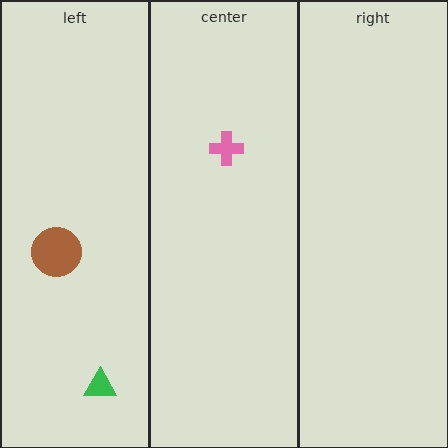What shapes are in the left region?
The brown circle, the green triangle.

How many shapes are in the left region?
2.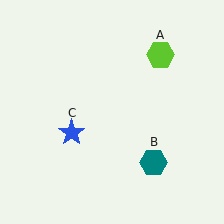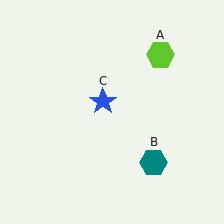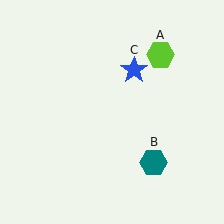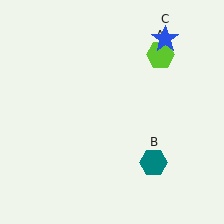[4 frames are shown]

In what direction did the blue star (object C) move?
The blue star (object C) moved up and to the right.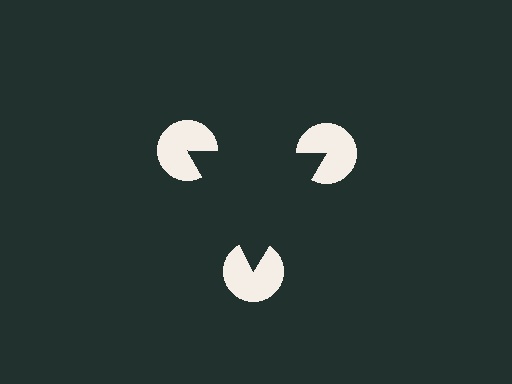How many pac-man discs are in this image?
There are 3 — one at each vertex of the illusory triangle.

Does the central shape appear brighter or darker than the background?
It typically appears slightly darker than the background, even though no actual brightness change is drawn.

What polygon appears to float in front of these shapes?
An illusory triangle — its edges are inferred from the aligned wedge cuts in the pac-man discs, not physically drawn.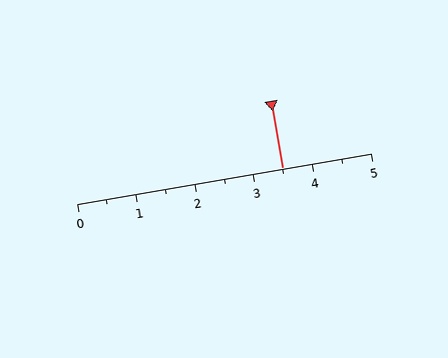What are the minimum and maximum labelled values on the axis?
The axis runs from 0 to 5.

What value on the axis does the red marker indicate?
The marker indicates approximately 3.5.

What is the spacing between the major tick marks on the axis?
The major ticks are spaced 1 apart.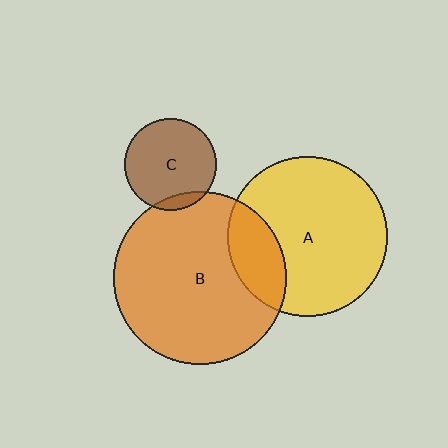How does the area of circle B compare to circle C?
Approximately 3.5 times.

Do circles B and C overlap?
Yes.